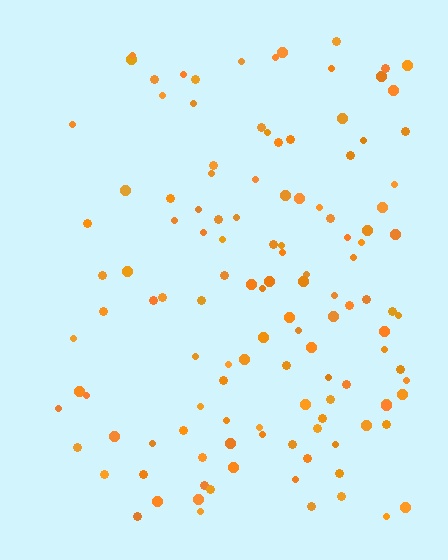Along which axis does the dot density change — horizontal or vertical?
Horizontal.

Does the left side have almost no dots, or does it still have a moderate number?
Still a moderate number, just noticeably fewer than the right.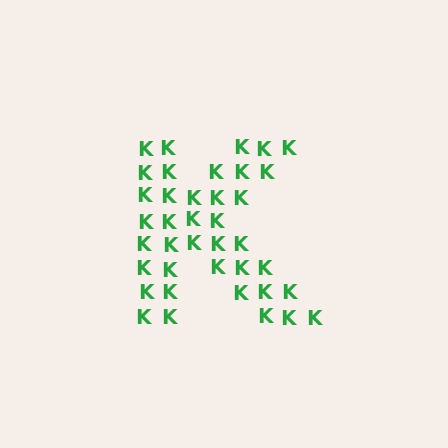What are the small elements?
The small elements are letter K's.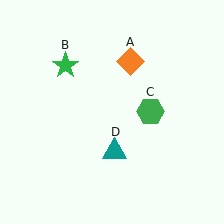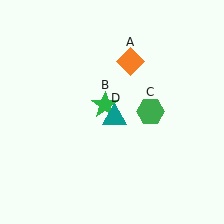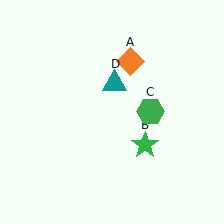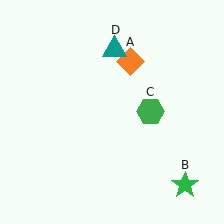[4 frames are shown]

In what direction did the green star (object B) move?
The green star (object B) moved down and to the right.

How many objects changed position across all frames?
2 objects changed position: green star (object B), teal triangle (object D).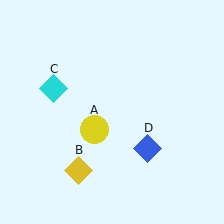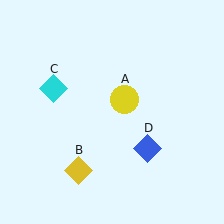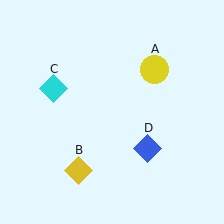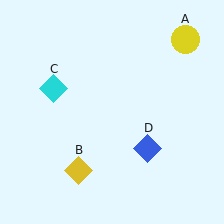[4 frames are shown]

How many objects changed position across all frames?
1 object changed position: yellow circle (object A).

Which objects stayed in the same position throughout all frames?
Yellow diamond (object B) and cyan diamond (object C) and blue diamond (object D) remained stationary.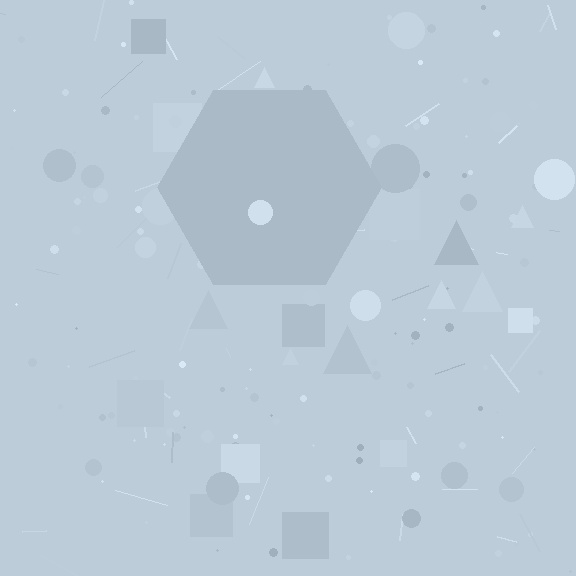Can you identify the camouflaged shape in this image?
The camouflaged shape is a hexagon.